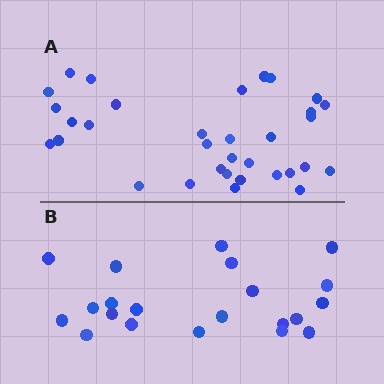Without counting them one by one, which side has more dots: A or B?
Region A (the top region) has more dots.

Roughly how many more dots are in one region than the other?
Region A has roughly 12 or so more dots than region B.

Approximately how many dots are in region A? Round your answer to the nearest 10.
About 30 dots. (The exact count is 33, which rounds to 30.)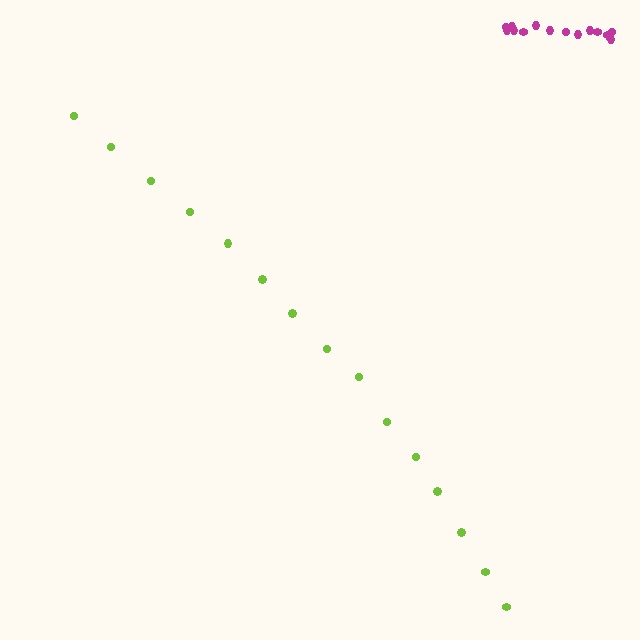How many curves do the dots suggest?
There are 2 distinct paths.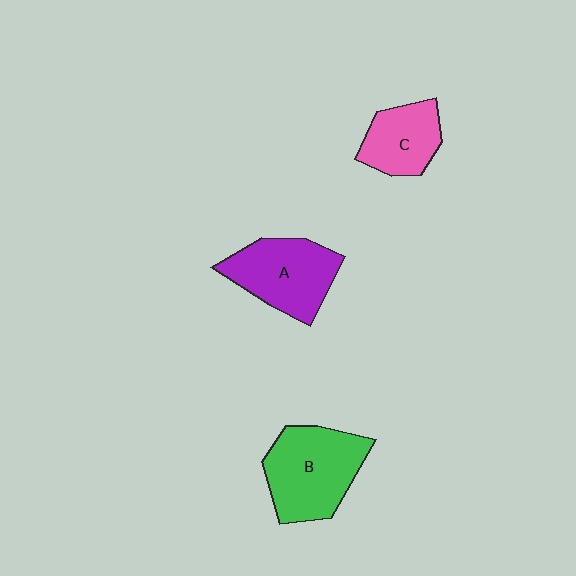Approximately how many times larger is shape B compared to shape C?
Approximately 1.6 times.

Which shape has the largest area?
Shape B (green).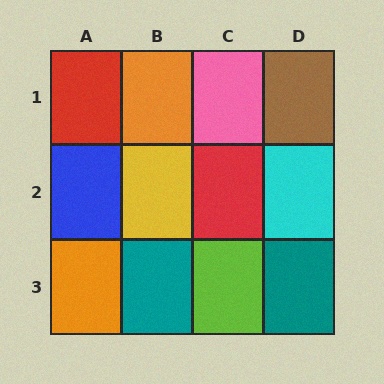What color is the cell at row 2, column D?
Cyan.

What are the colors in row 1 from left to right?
Red, orange, pink, brown.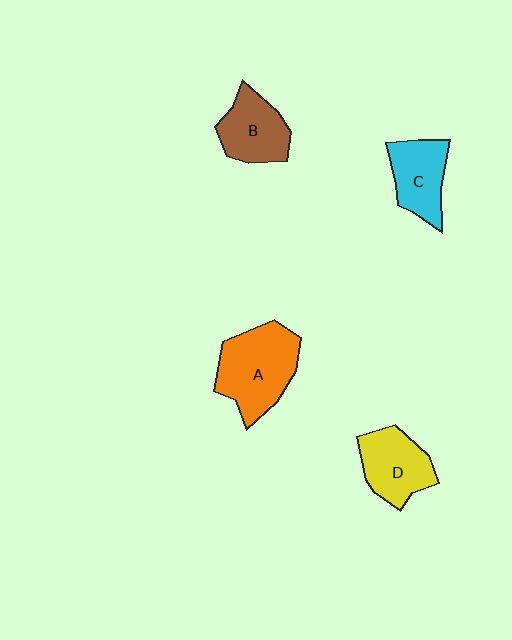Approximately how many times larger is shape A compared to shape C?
Approximately 1.5 times.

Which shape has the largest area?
Shape A (orange).